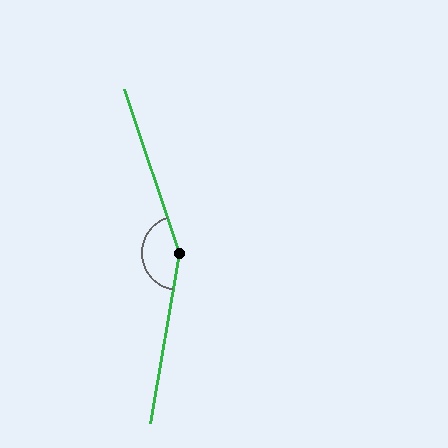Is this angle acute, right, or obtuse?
It is obtuse.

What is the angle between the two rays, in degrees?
Approximately 152 degrees.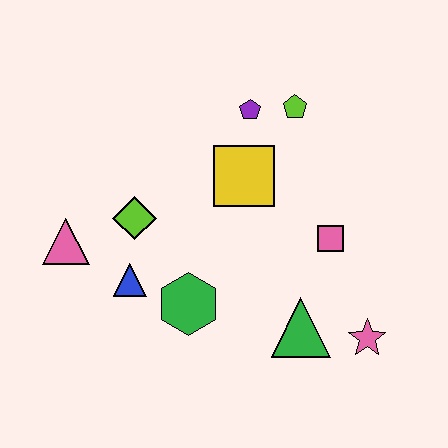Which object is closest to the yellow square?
The purple pentagon is closest to the yellow square.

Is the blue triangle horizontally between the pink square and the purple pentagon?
No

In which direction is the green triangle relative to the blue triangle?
The green triangle is to the right of the blue triangle.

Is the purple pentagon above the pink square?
Yes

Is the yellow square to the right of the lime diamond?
Yes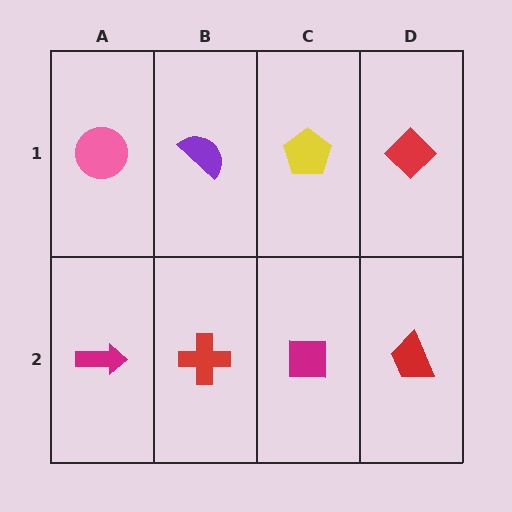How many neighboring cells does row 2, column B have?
3.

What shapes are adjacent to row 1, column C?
A magenta square (row 2, column C), a purple semicircle (row 1, column B), a red diamond (row 1, column D).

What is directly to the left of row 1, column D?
A yellow pentagon.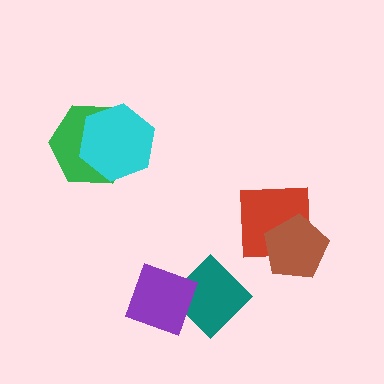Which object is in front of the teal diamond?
The purple diamond is in front of the teal diamond.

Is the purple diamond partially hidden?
No, no other shape covers it.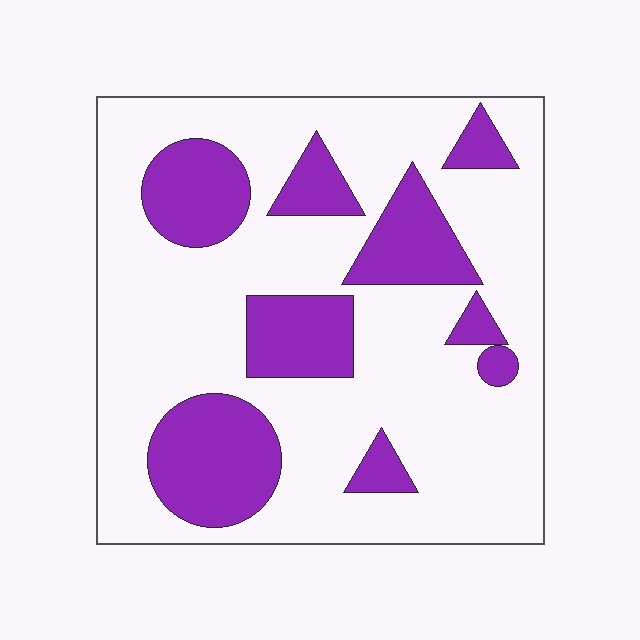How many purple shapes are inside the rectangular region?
9.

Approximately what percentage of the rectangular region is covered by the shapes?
Approximately 25%.